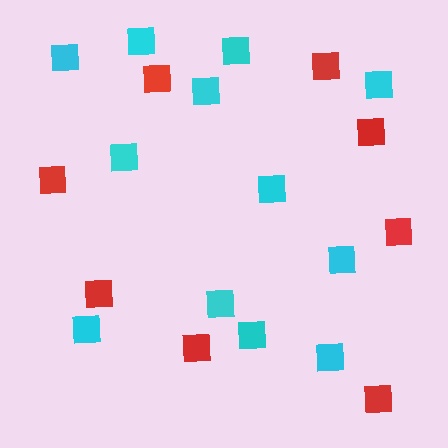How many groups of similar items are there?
There are 2 groups: one group of red squares (8) and one group of cyan squares (12).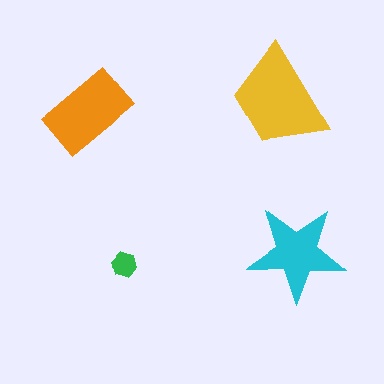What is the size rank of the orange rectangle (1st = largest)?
2nd.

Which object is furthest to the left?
The orange rectangle is leftmost.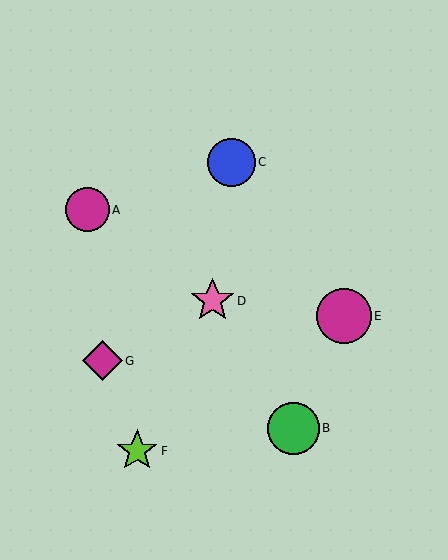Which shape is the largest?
The magenta circle (labeled E) is the largest.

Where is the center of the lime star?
The center of the lime star is at (137, 451).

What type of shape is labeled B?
Shape B is a green circle.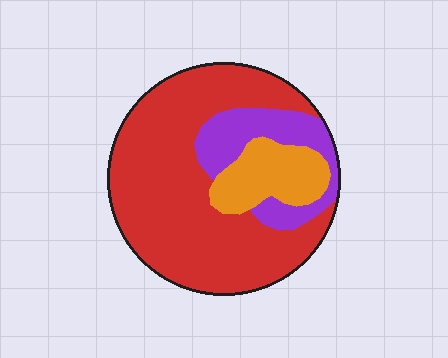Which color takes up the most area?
Red, at roughly 65%.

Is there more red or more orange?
Red.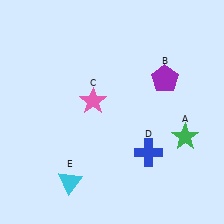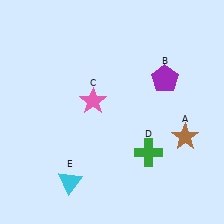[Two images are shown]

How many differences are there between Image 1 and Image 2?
There are 2 differences between the two images.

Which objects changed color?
A changed from green to brown. D changed from blue to green.